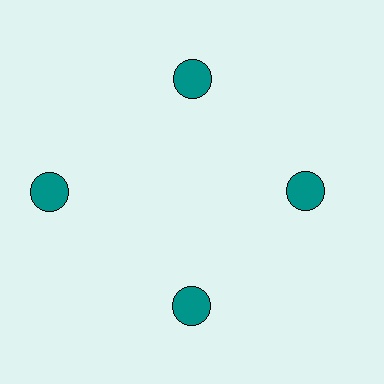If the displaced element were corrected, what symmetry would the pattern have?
It would have 4-fold rotational symmetry — the pattern would map onto itself every 90 degrees.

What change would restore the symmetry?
The symmetry would be restored by moving it inward, back onto the ring so that all 4 circles sit at equal angles and equal distance from the center.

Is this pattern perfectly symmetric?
No. The 4 teal circles are arranged in a ring, but one element near the 9 o'clock position is pushed outward from the center, breaking the 4-fold rotational symmetry.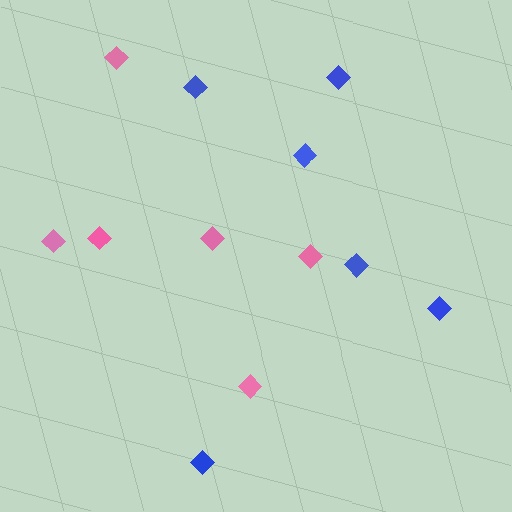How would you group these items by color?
There are 2 groups: one group of pink diamonds (6) and one group of blue diamonds (6).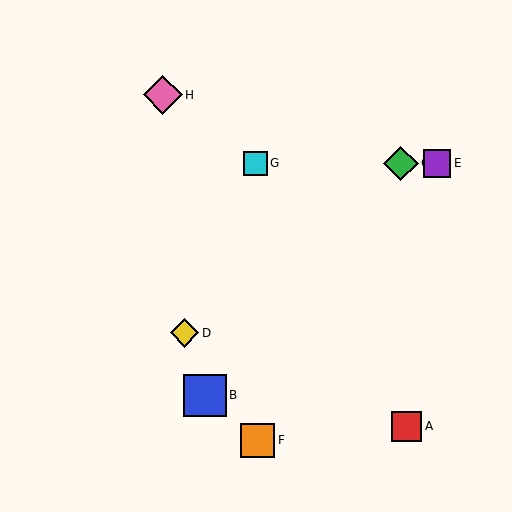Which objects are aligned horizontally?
Objects C, E, G are aligned horizontally.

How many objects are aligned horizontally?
3 objects (C, E, G) are aligned horizontally.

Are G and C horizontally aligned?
Yes, both are at y≈163.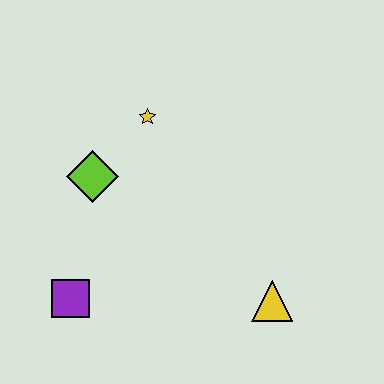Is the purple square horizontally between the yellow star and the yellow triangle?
No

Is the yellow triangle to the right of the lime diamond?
Yes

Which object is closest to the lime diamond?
The yellow star is closest to the lime diamond.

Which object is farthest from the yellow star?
The yellow triangle is farthest from the yellow star.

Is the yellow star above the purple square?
Yes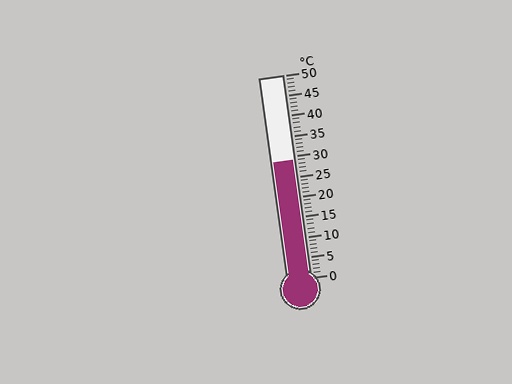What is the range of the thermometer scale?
The thermometer scale ranges from 0°C to 50°C.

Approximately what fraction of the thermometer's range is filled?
The thermometer is filled to approximately 60% of its range.